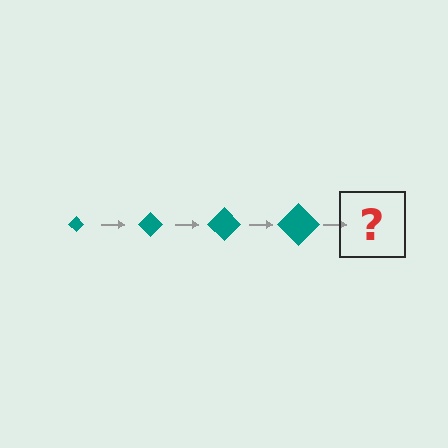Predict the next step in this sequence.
The next step is a teal diamond, larger than the previous one.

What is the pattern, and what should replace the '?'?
The pattern is that the diamond gets progressively larger each step. The '?' should be a teal diamond, larger than the previous one.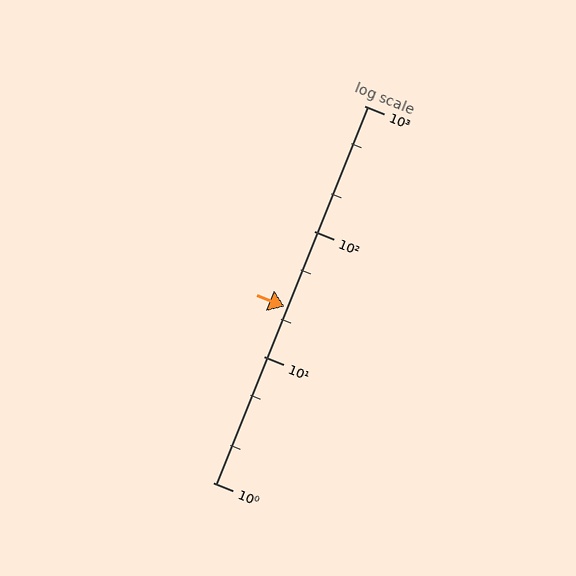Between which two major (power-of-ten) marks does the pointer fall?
The pointer is between 10 and 100.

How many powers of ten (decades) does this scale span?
The scale spans 3 decades, from 1 to 1000.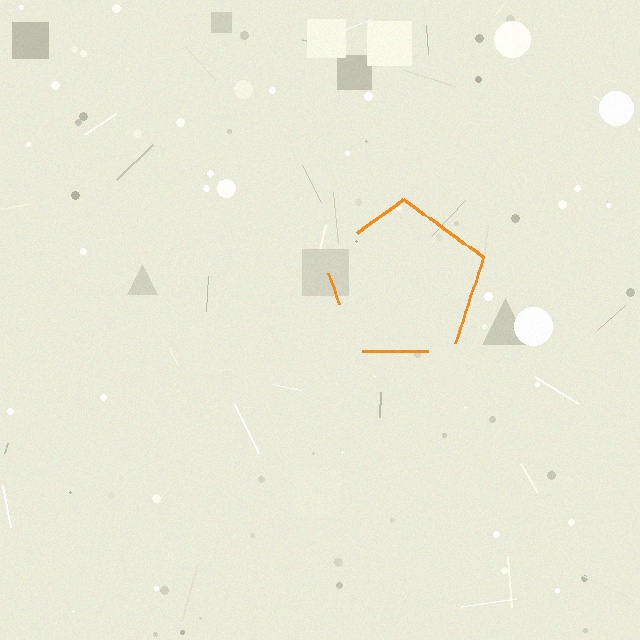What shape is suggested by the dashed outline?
The dashed outline suggests a pentagon.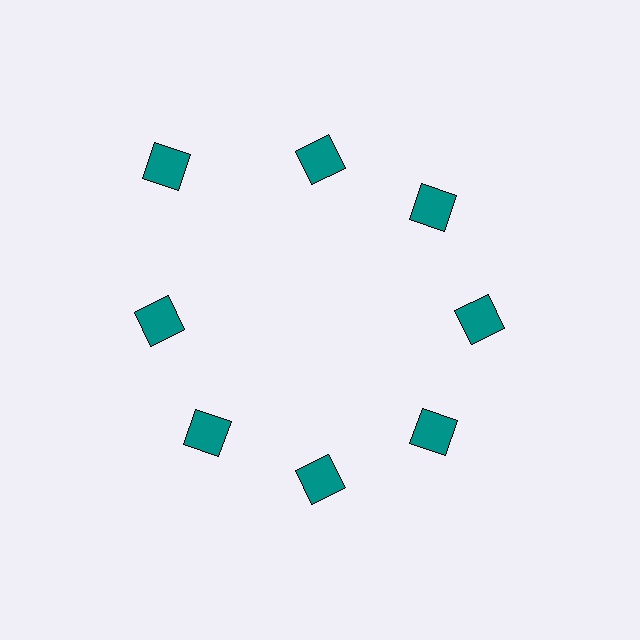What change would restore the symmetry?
The symmetry would be restored by moving it inward, back onto the ring so that all 8 squares sit at equal angles and equal distance from the center.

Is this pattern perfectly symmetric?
No. The 8 teal squares are arranged in a ring, but one element near the 10 o'clock position is pushed outward from the center, breaking the 8-fold rotational symmetry.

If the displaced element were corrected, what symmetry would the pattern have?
It would have 8-fold rotational symmetry — the pattern would map onto itself every 45 degrees.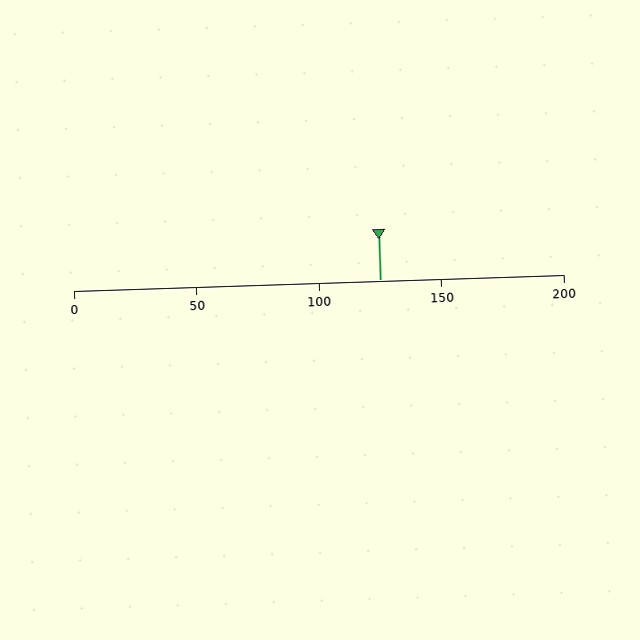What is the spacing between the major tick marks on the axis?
The major ticks are spaced 50 apart.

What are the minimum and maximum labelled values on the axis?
The axis runs from 0 to 200.